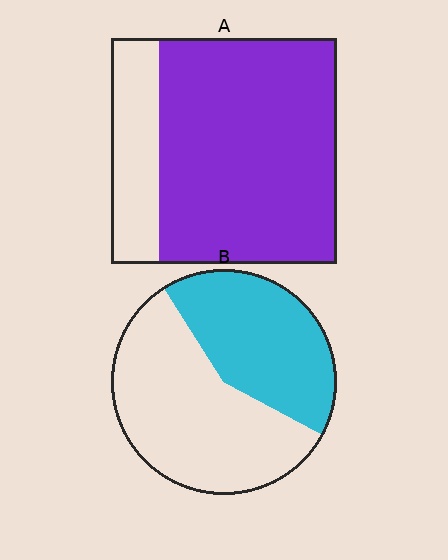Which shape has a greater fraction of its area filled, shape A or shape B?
Shape A.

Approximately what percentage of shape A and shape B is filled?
A is approximately 80% and B is approximately 40%.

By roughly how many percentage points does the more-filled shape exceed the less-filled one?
By roughly 35 percentage points (A over B).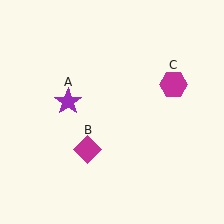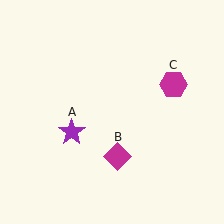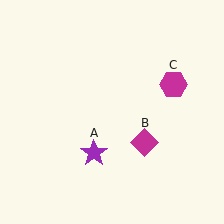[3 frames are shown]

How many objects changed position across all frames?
2 objects changed position: purple star (object A), magenta diamond (object B).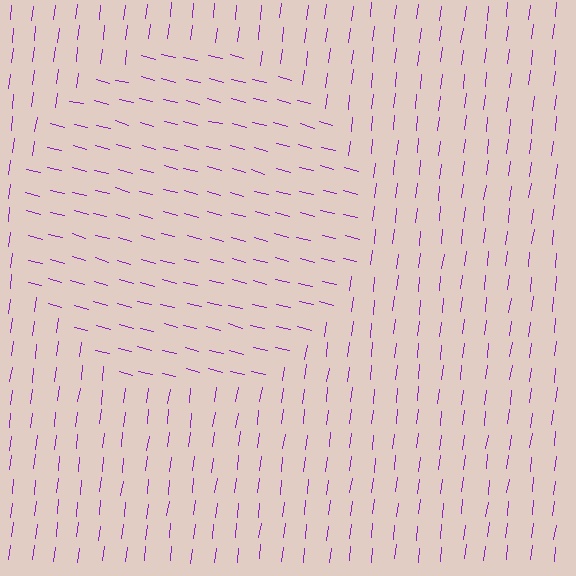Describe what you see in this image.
The image is filled with small purple line segments. A circle region in the image has lines oriented differently from the surrounding lines, creating a visible texture boundary.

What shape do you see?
I see a circle.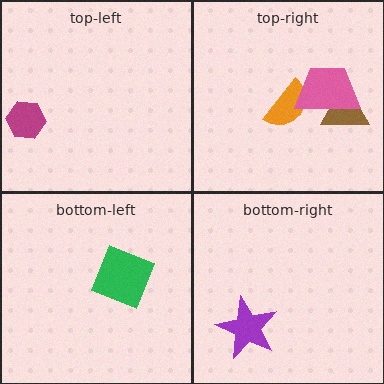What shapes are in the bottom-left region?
The green square.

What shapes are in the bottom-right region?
The purple star.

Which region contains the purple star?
The bottom-right region.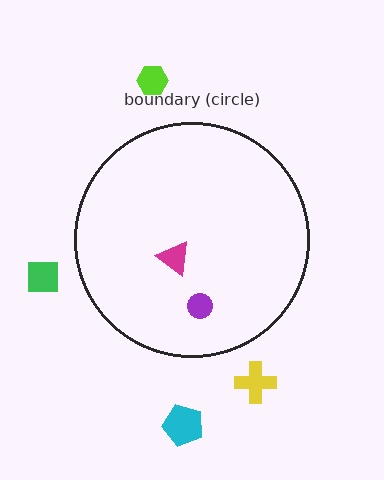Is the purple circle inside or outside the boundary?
Inside.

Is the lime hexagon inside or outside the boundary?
Outside.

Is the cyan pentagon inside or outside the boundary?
Outside.